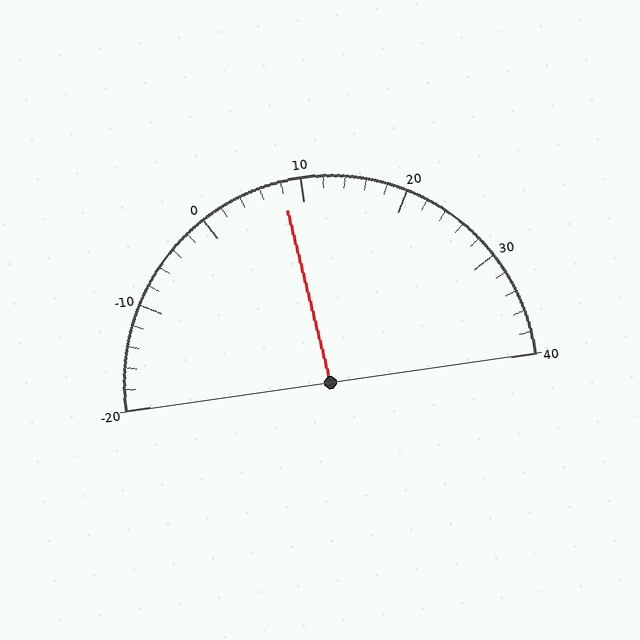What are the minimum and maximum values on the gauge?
The gauge ranges from -20 to 40.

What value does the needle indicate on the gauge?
The needle indicates approximately 8.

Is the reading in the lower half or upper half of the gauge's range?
The reading is in the lower half of the range (-20 to 40).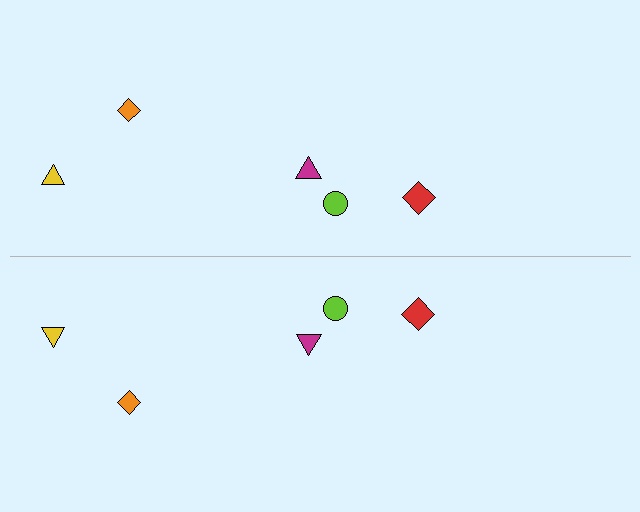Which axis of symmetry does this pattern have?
The pattern has a horizontal axis of symmetry running through the center of the image.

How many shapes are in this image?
There are 10 shapes in this image.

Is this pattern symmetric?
Yes, this pattern has bilateral (reflection) symmetry.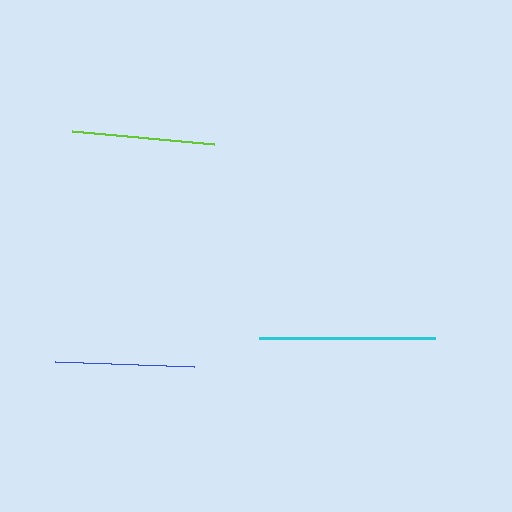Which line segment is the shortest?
The blue line is the shortest at approximately 139 pixels.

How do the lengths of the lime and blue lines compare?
The lime and blue lines are approximately the same length.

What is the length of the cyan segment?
The cyan segment is approximately 177 pixels long.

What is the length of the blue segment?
The blue segment is approximately 139 pixels long.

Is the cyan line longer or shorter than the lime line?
The cyan line is longer than the lime line.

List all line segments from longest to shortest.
From longest to shortest: cyan, lime, blue.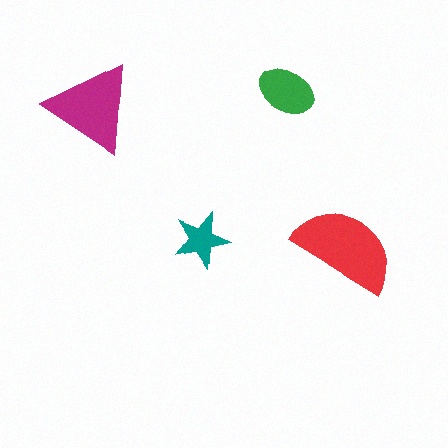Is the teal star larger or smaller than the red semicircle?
Smaller.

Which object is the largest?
The red semicircle.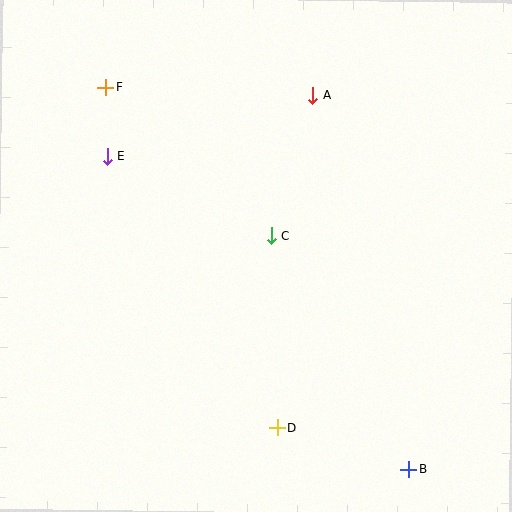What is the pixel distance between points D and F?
The distance between D and F is 381 pixels.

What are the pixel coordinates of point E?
Point E is at (107, 156).